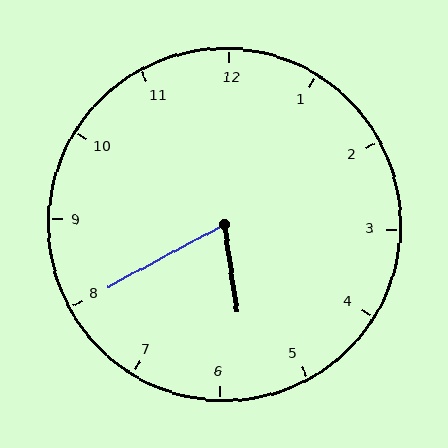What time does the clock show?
5:40.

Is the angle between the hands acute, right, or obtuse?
It is acute.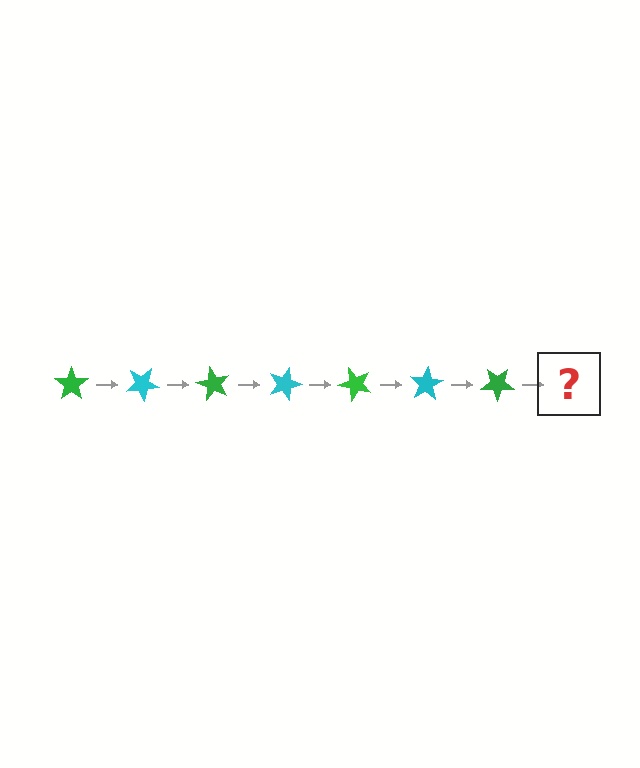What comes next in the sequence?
The next element should be a cyan star, rotated 210 degrees from the start.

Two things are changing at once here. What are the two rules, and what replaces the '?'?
The two rules are that it rotates 30 degrees each step and the color cycles through green and cyan. The '?' should be a cyan star, rotated 210 degrees from the start.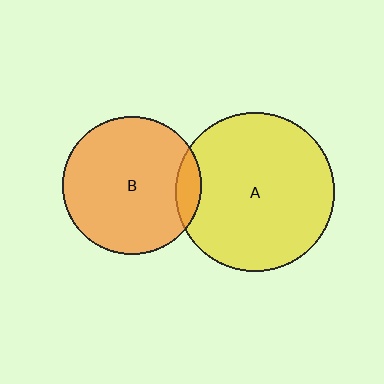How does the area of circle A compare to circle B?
Approximately 1.3 times.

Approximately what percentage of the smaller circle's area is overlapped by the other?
Approximately 10%.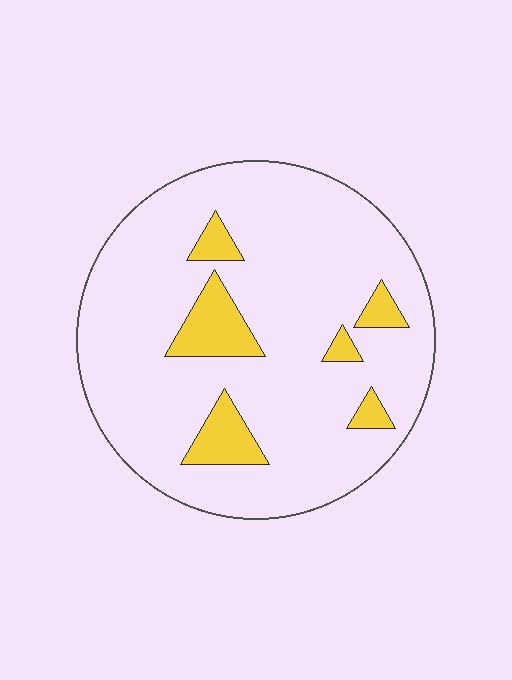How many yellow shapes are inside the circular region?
6.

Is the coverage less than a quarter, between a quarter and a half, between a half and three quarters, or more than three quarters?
Less than a quarter.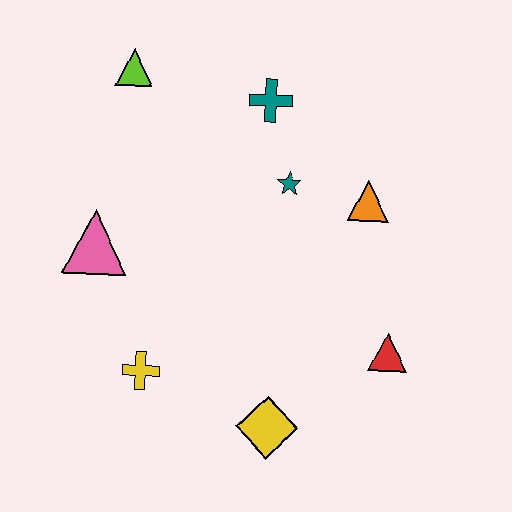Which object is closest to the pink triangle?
The yellow cross is closest to the pink triangle.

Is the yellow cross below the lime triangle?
Yes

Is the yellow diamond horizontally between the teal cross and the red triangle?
Yes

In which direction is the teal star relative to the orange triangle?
The teal star is to the left of the orange triangle.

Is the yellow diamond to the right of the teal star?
No